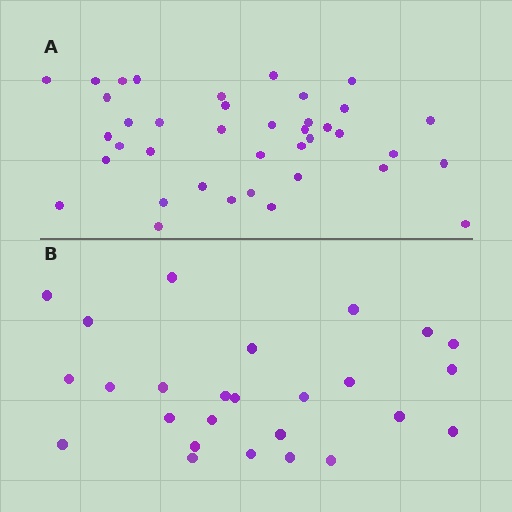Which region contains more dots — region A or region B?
Region A (the top region) has more dots.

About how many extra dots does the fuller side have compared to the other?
Region A has approximately 15 more dots than region B.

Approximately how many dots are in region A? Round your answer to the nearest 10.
About 40 dots. (The exact count is 39, which rounds to 40.)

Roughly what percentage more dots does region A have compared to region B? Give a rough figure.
About 50% more.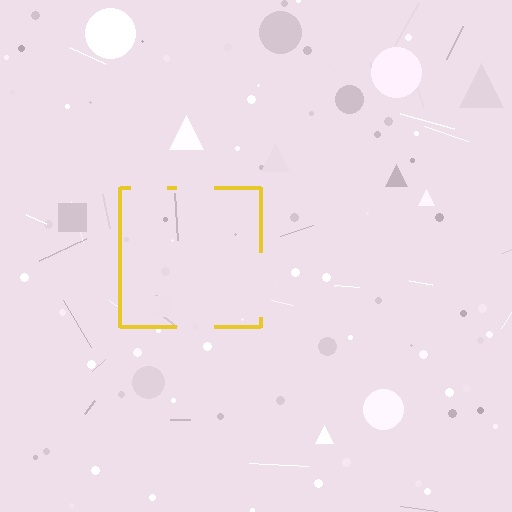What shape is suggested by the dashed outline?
The dashed outline suggests a square.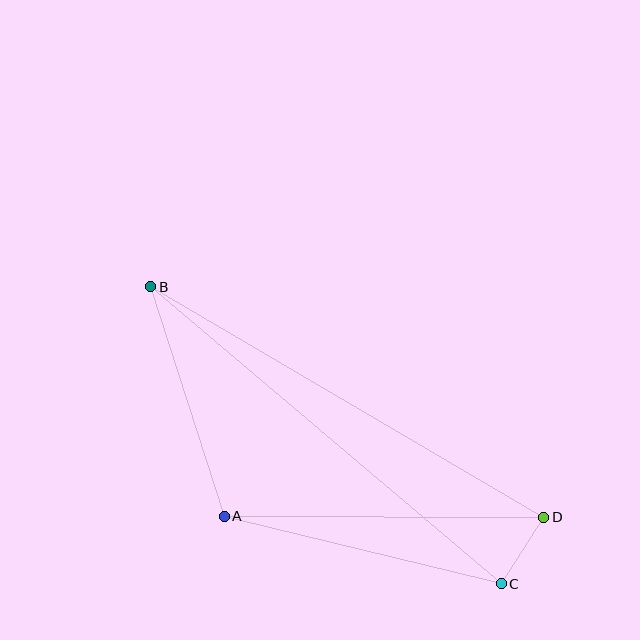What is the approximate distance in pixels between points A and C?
The distance between A and C is approximately 285 pixels.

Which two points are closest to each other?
Points C and D are closest to each other.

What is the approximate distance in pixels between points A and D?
The distance between A and D is approximately 320 pixels.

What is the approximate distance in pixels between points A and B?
The distance between A and B is approximately 241 pixels.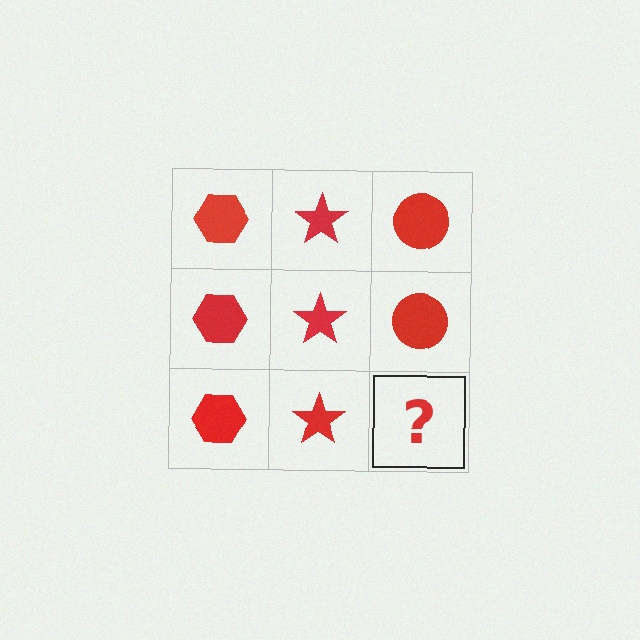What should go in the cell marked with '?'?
The missing cell should contain a red circle.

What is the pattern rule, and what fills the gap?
The rule is that each column has a consistent shape. The gap should be filled with a red circle.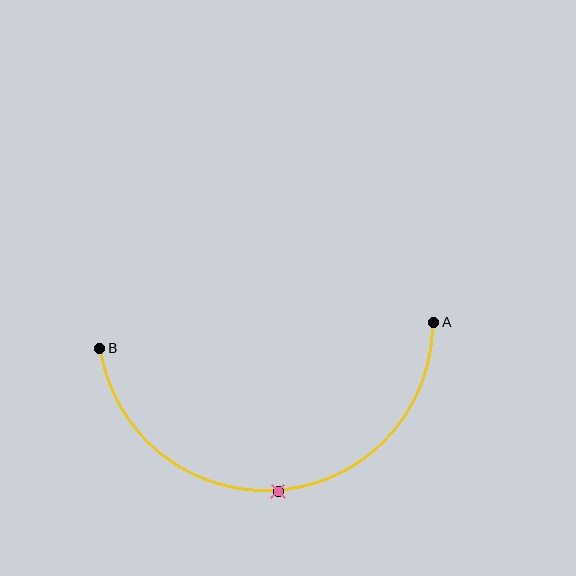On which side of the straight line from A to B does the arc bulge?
The arc bulges below the straight line connecting A and B.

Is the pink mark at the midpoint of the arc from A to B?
Yes. The pink mark lies on the arc at equal arc-length from both A and B — it is the arc midpoint.